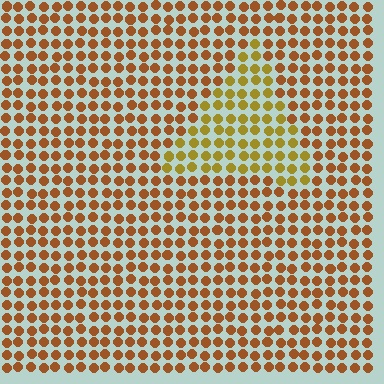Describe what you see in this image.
The image is filled with small brown elements in a uniform arrangement. A triangle-shaped region is visible where the elements are tinted to a slightly different hue, forming a subtle color boundary.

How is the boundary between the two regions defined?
The boundary is defined purely by a slight shift in hue (about 28 degrees). Spacing, size, and orientation are identical on both sides.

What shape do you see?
I see a triangle.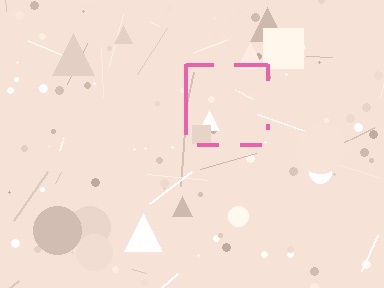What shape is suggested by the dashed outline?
The dashed outline suggests a square.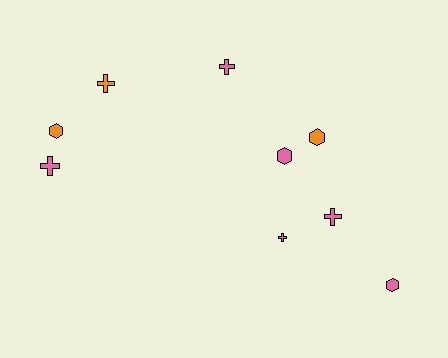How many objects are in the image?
There are 9 objects.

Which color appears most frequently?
Pink, with 6 objects.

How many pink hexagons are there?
There are 2 pink hexagons.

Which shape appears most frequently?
Cross, with 5 objects.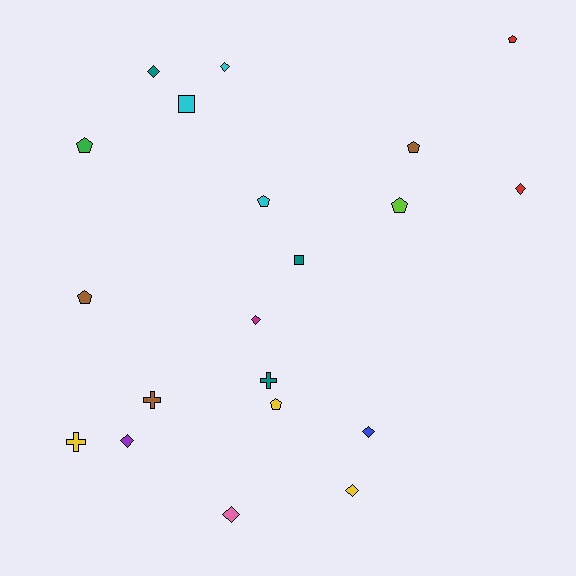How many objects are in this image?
There are 20 objects.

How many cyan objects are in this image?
There are 3 cyan objects.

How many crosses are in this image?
There are 3 crosses.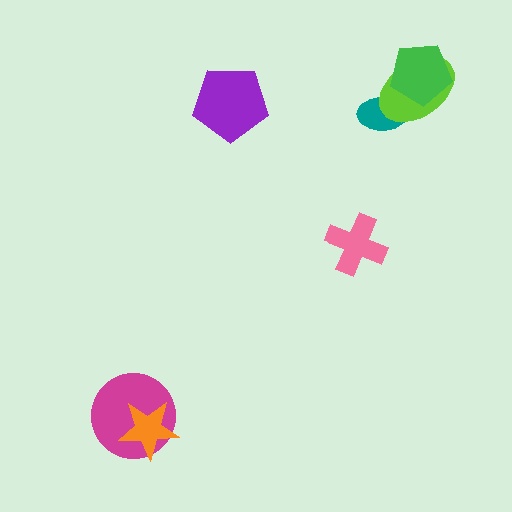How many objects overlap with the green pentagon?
1 object overlaps with the green pentagon.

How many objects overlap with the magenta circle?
1 object overlaps with the magenta circle.